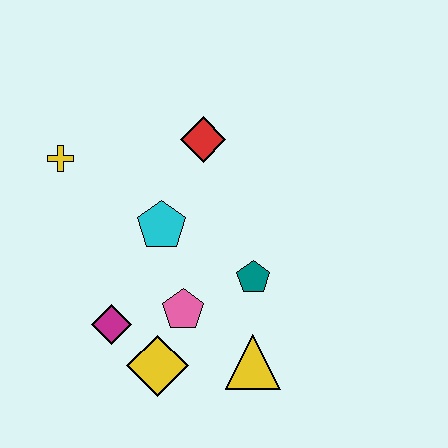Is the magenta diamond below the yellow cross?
Yes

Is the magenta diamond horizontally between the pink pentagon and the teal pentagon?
No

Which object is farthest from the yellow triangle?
The yellow cross is farthest from the yellow triangle.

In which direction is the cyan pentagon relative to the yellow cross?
The cyan pentagon is to the right of the yellow cross.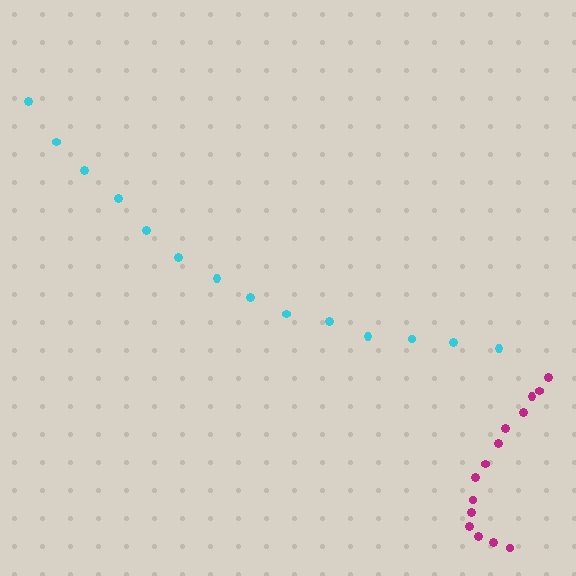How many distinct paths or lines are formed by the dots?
There are 2 distinct paths.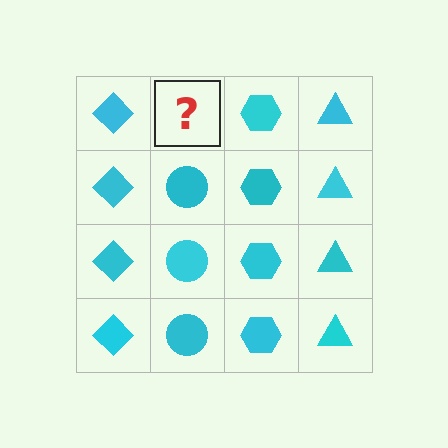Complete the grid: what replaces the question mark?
The question mark should be replaced with a cyan circle.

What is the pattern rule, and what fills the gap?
The rule is that each column has a consistent shape. The gap should be filled with a cyan circle.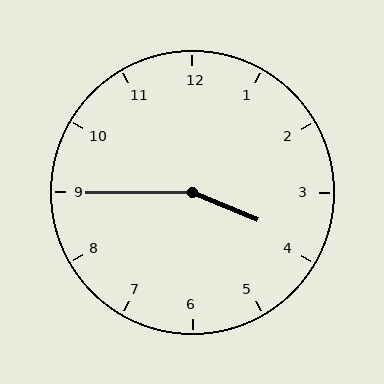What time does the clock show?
3:45.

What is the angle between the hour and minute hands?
Approximately 158 degrees.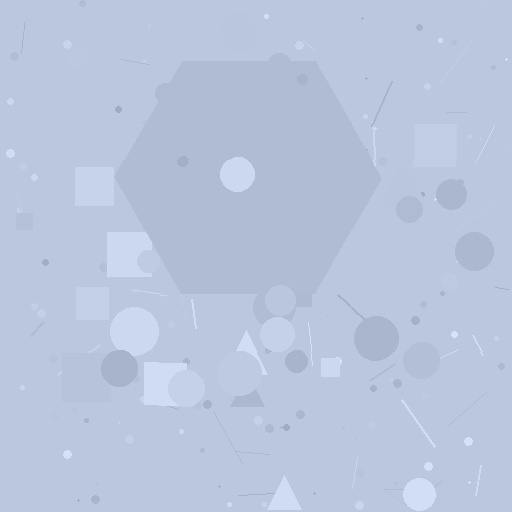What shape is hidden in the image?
A hexagon is hidden in the image.